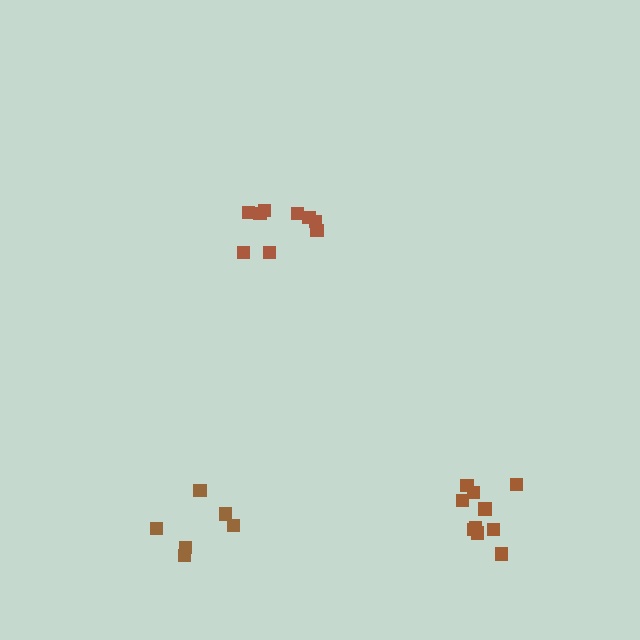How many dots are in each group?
Group 1: 9 dots, Group 2: 6 dots, Group 3: 10 dots (25 total).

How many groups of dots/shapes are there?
There are 3 groups.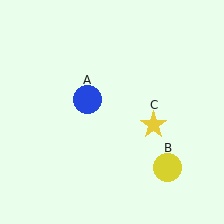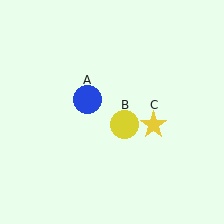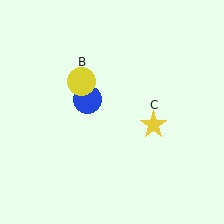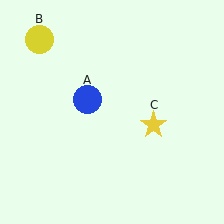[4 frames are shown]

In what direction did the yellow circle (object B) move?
The yellow circle (object B) moved up and to the left.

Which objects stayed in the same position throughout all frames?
Blue circle (object A) and yellow star (object C) remained stationary.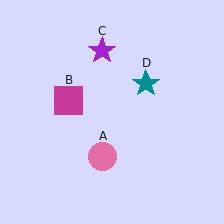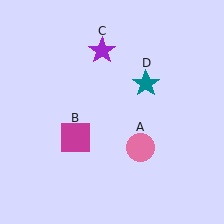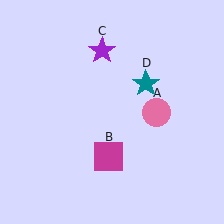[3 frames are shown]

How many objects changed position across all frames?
2 objects changed position: pink circle (object A), magenta square (object B).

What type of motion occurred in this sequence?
The pink circle (object A), magenta square (object B) rotated counterclockwise around the center of the scene.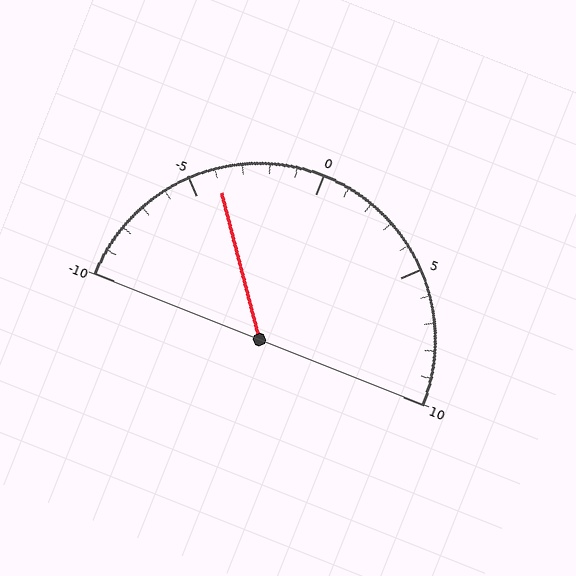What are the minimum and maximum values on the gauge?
The gauge ranges from -10 to 10.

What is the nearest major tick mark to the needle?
The nearest major tick mark is -5.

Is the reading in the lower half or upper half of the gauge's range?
The reading is in the lower half of the range (-10 to 10).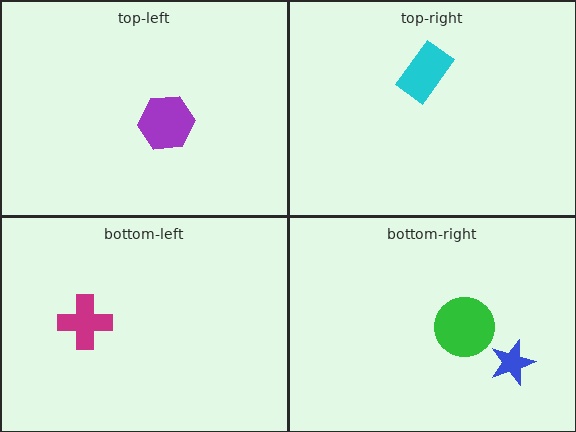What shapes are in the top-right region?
The cyan rectangle.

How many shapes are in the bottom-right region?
2.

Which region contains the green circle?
The bottom-right region.